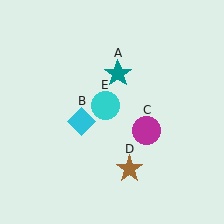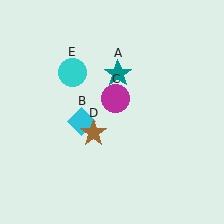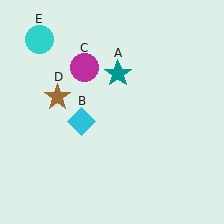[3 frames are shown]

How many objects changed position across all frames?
3 objects changed position: magenta circle (object C), brown star (object D), cyan circle (object E).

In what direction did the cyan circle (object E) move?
The cyan circle (object E) moved up and to the left.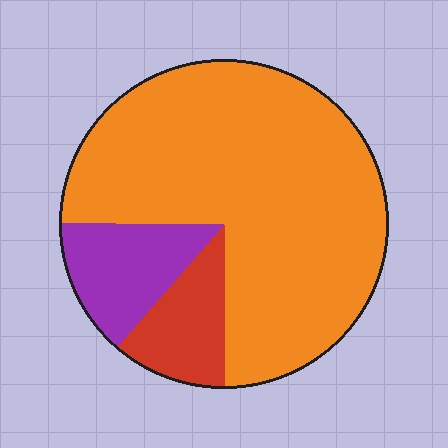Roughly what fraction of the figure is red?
Red takes up about one eighth (1/8) of the figure.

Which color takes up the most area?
Orange, at roughly 75%.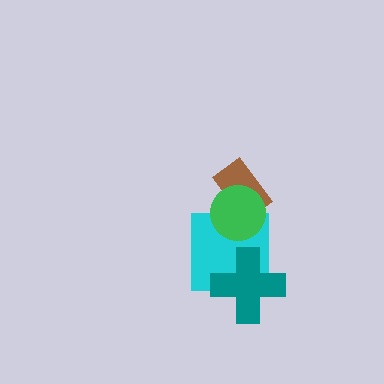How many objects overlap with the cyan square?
2 objects overlap with the cyan square.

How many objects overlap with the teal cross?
1 object overlaps with the teal cross.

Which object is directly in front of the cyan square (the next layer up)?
The green circle is directly in front of the cyan square.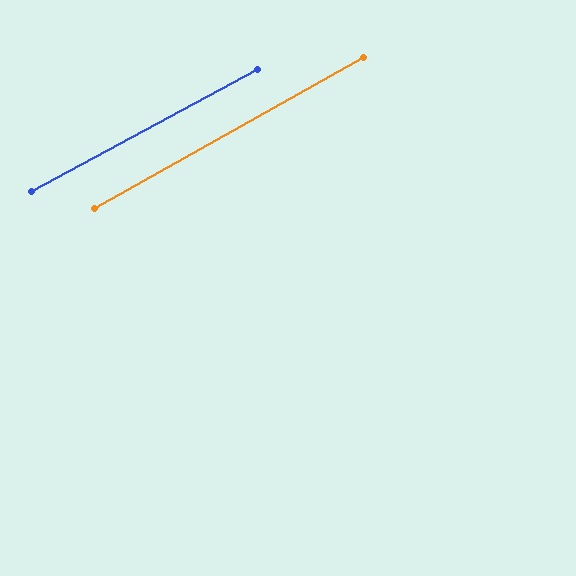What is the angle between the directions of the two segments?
Approximately 1 degree.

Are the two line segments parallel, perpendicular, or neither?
Parallel — their directions differ by only 0.9°.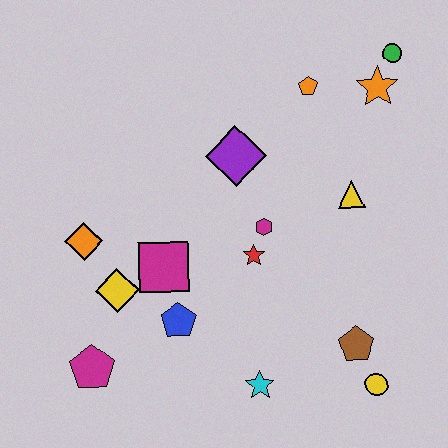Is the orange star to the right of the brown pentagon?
Yes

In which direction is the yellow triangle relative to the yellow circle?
The yellow triangle is above the yellow circle.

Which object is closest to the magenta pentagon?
The yellow diamond is closest to the magenta pentagon.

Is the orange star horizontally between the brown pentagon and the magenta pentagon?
No